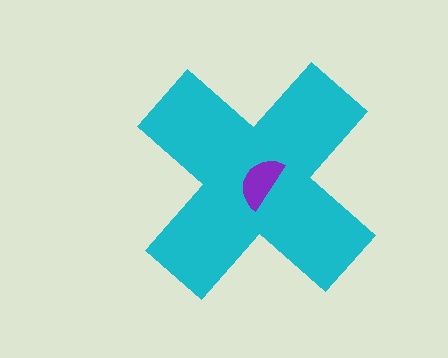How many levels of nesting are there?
2.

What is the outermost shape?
The cyan cross.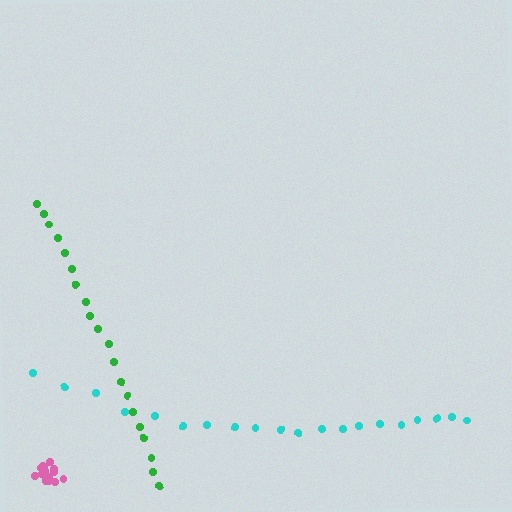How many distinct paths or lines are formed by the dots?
There are 3 distinct paths.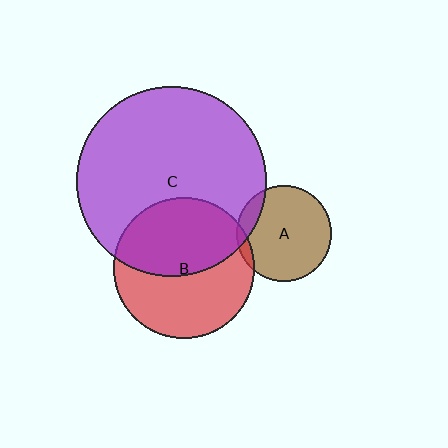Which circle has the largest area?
Circle C (purple).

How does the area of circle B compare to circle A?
Approximately 2.2 times.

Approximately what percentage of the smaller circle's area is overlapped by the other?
Approximately 10%.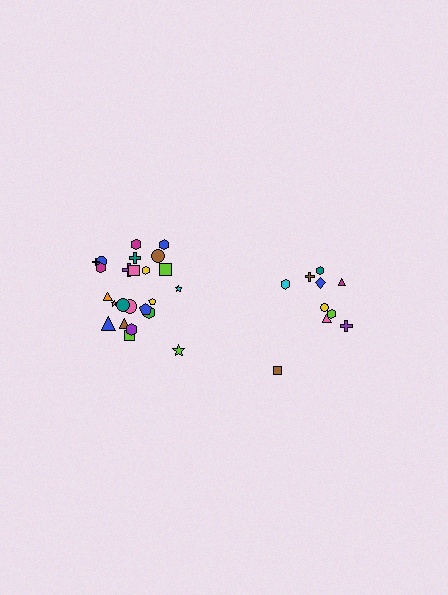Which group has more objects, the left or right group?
The left group.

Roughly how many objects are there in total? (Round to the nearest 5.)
Roughly 35 objects in total.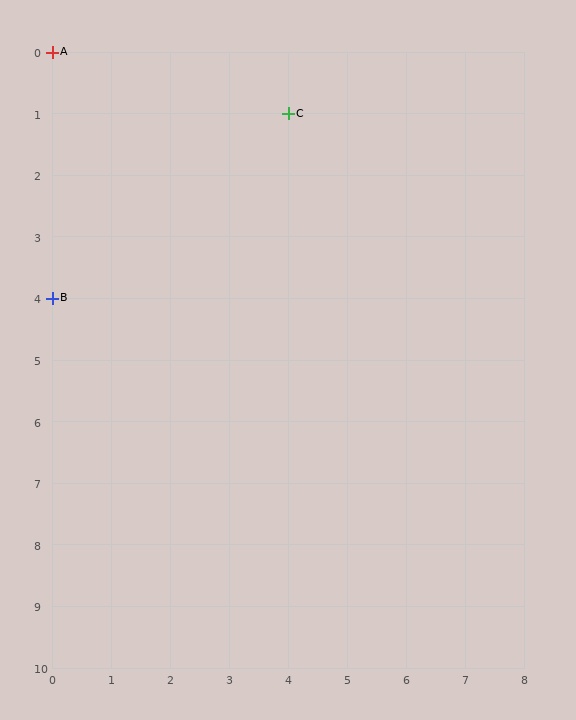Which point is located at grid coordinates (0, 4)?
Point B is at (0, 4).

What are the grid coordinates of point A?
Point A is at grid coordinates (0, 0).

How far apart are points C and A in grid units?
Points C and A are 4 columns and 1 row apart (about 4.1 grid units diagonally).